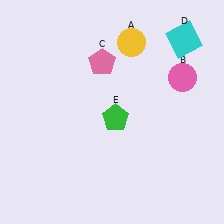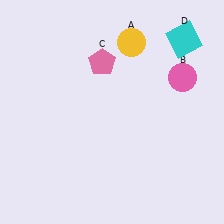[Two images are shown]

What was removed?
The green pentagon (E) was removed in Image 2.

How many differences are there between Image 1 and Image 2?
There is 1 difference between the two images.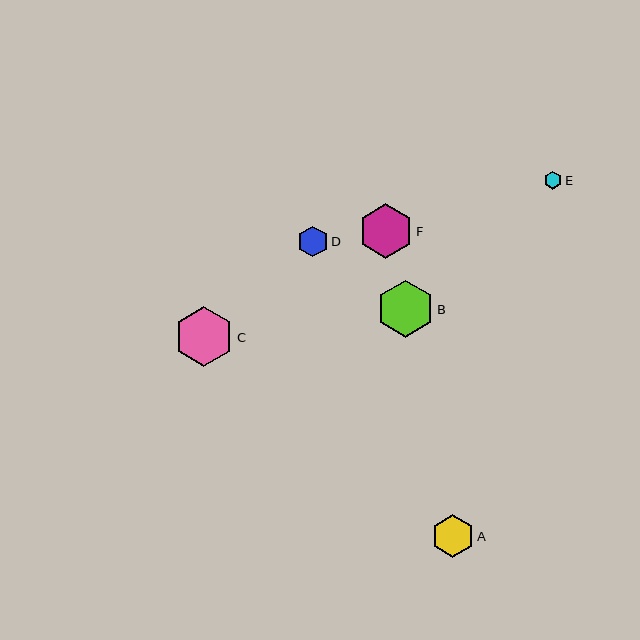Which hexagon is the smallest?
Hexagon E is the smallest with a size of approximately 18 pixels.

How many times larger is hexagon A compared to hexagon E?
Hexagon A is approximately 2.4 times the size of hexagon E.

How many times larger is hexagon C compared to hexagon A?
Hexagon C is approximately 1.4 times the size of hexagon A.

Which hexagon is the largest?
Hexagon C is the largest with a size of approximately 60 pixels.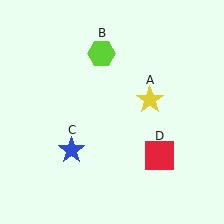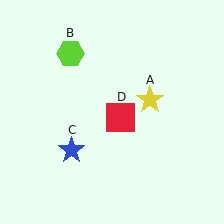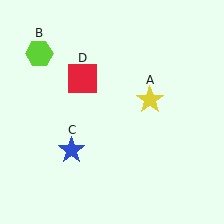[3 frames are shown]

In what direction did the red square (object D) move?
The red square (object D) moved up and to the left.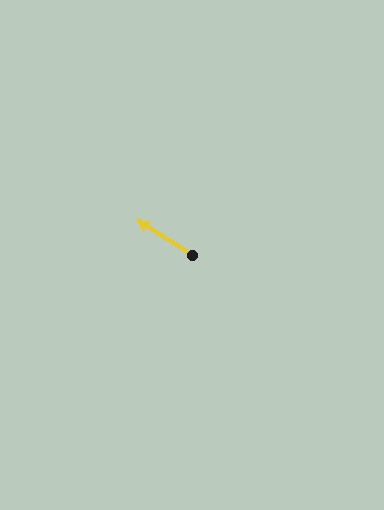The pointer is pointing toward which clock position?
Roughly 10 o'clock.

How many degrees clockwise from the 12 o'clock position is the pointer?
Approximately 303 degrees.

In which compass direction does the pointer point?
Northwest.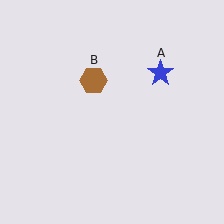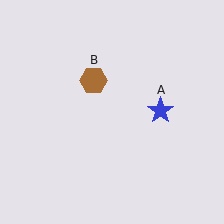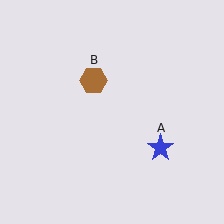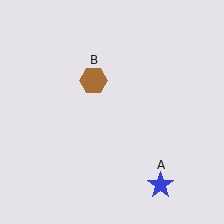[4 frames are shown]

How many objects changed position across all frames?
1 object changed position: blue star (object A).